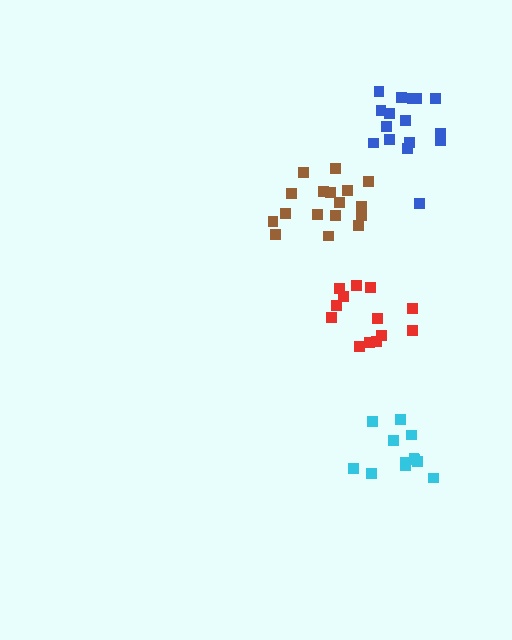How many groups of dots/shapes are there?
There are 4 groups.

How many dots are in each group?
Group 1: 17 dots, Group 2: 16 dots, Group 3: 13 dots, Group 4: 12 dots (58 total).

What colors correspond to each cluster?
The clusters are colored: brown, blue, red, cyan.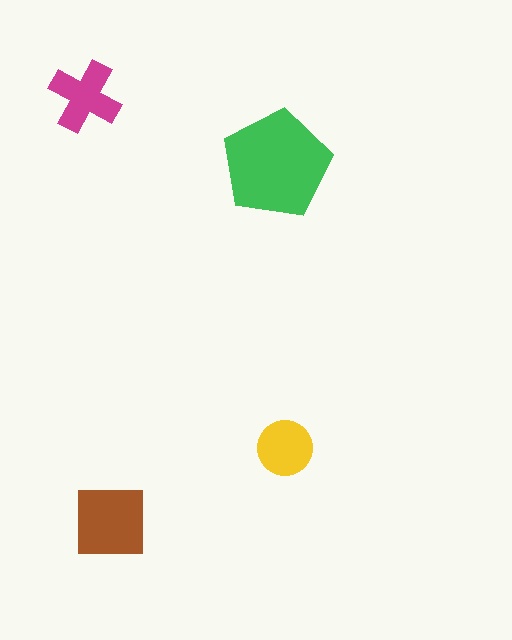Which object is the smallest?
The yellow circle.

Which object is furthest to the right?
The yellow circle is rightmost.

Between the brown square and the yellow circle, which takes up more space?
The brown square.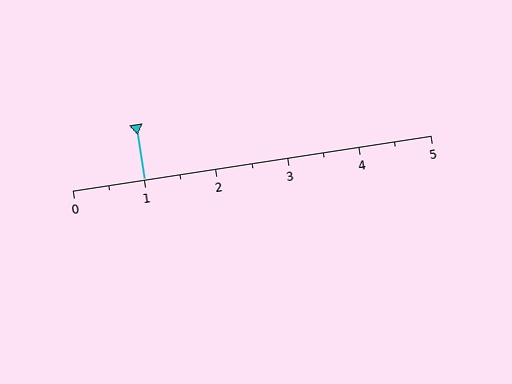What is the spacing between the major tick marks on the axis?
The major ticks are spaced 1 apart.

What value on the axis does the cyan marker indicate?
The marker indicates approximately 1.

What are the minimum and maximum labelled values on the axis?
The axis runs from 0 to 5.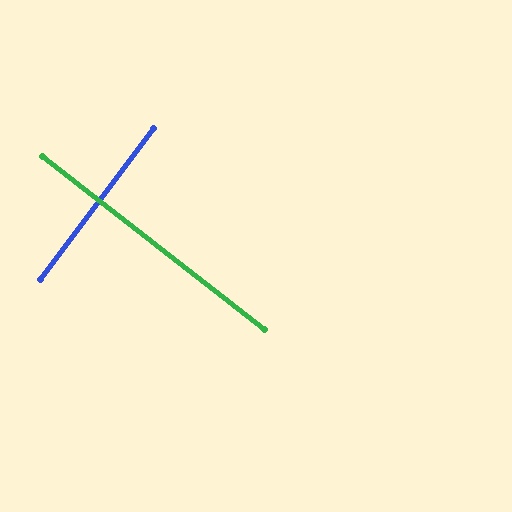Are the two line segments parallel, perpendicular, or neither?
Perpendicular — they meet at approximately 89°.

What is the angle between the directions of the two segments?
Approximately 89 degrees.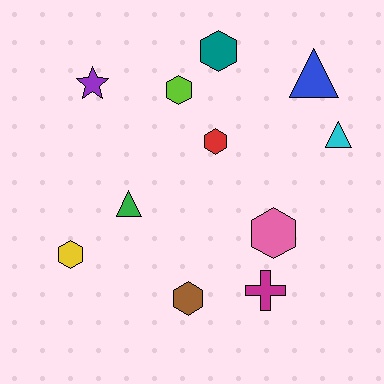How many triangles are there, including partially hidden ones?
There are 3 triangles.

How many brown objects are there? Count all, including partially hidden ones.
There is 1 brown object.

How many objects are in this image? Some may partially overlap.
There are 11 objects.